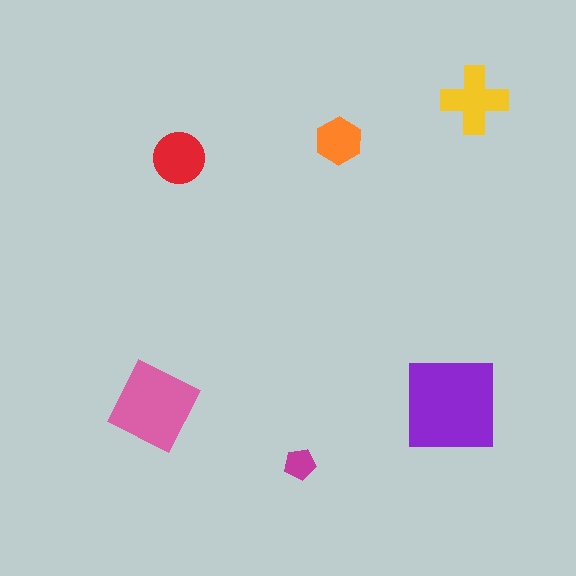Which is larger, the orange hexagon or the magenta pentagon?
The orange hexagon.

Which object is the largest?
The purple square.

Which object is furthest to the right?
The yellow cross is rightmost.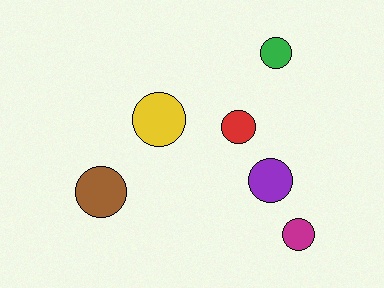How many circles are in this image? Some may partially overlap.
There are 6 circles.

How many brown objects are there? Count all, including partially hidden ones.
There is 1 brown object.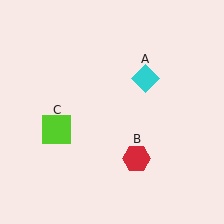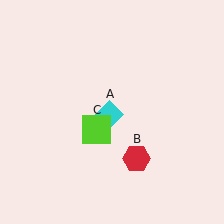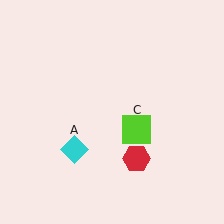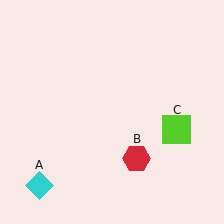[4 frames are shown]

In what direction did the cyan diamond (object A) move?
The cyan diamond (object A) moved down and to the left.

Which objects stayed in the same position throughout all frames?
Red hexagon (object B) remained stationary.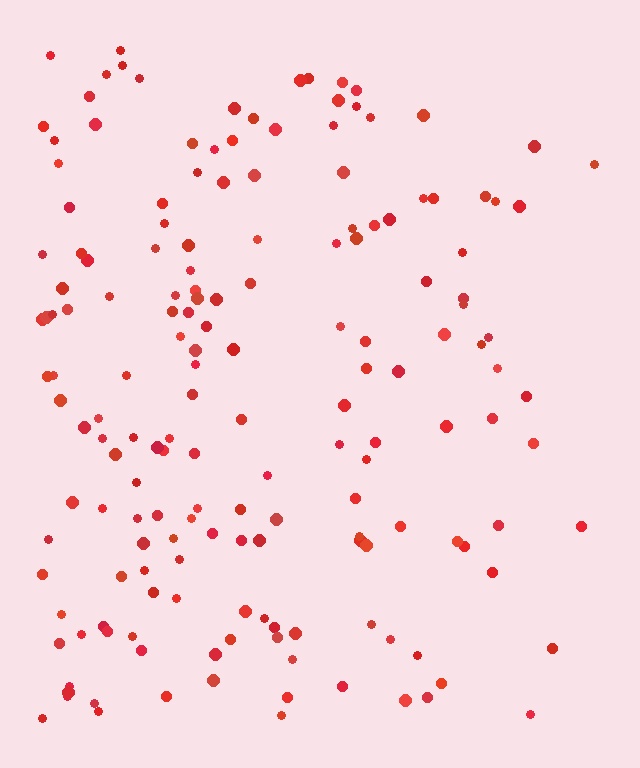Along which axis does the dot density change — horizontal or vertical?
Horizontal.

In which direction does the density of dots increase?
From right to left, with the left side densest.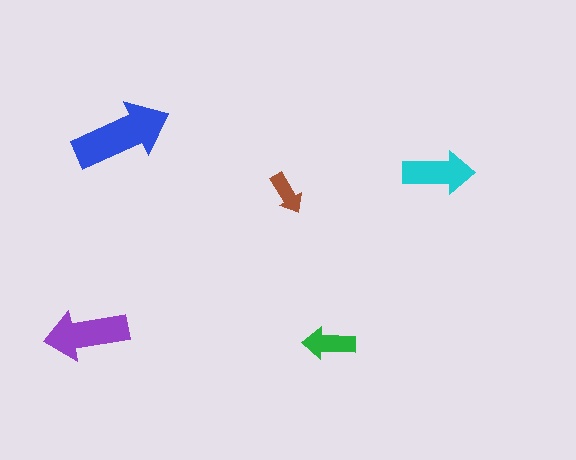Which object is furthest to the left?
The purple arrow is leftmost.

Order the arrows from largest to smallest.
the blue one, the purple one, the cyan one, the green one, the brown one.